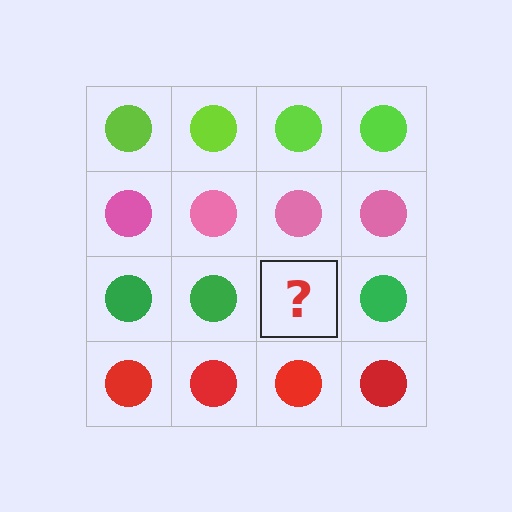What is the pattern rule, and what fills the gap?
The rule is that each row has a consistent color. The gap should be filled with a green circle.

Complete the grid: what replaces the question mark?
The question mark should be replaced with a green circle.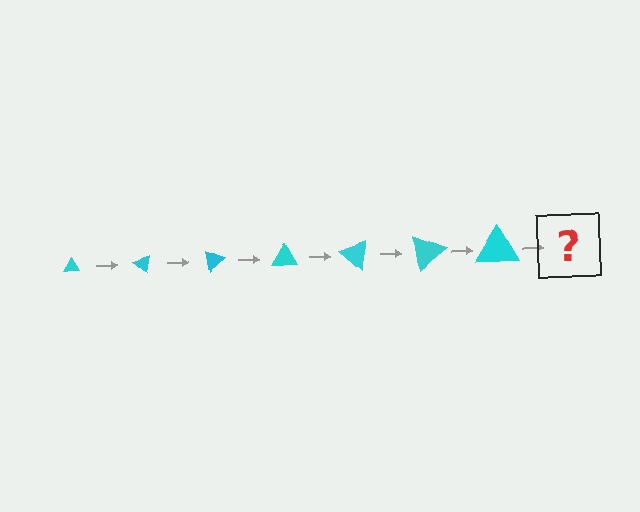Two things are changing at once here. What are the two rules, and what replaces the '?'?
The two rules are that the triangle grows larger each step and it rotates 40 degrees each step. The '?' should be a triangle, larger than the previous one and rotated 280 degrees from the start.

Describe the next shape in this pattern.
It should be a triangle, larger than the previous one and rotated 280 degrees from the start.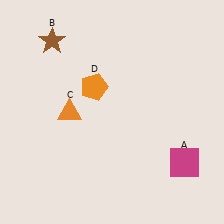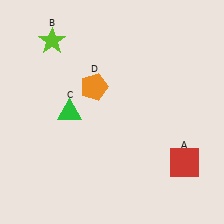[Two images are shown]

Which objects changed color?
A changed from magenta to red. B changed from brown to lime. C changed from orange to green.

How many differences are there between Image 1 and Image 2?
There are 3 differences between the two images.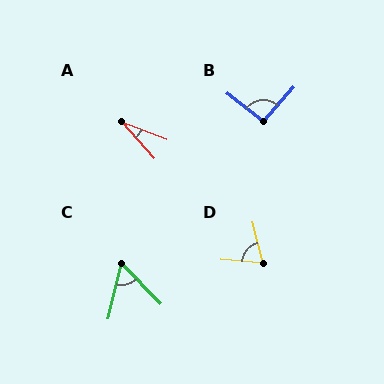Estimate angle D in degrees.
Approximately 71 degrees.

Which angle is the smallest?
A, at approximately 28 degrees.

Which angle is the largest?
B, at approximately 94 degrees.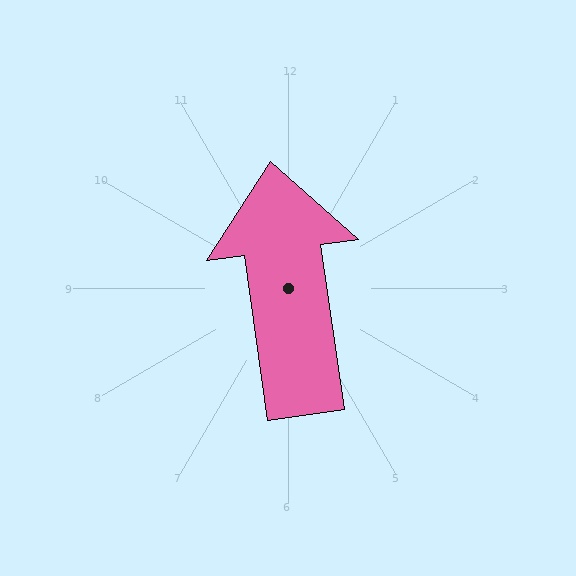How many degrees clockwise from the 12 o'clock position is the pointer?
Approximately 352 degrees.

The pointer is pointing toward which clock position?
Roughly 12 o'clock.